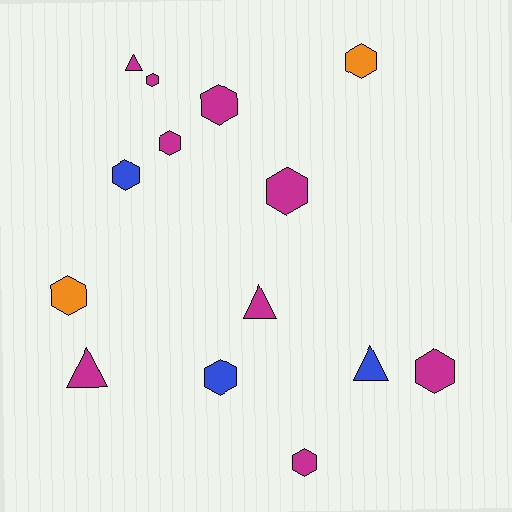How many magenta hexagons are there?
There are 6 magenta hexagons.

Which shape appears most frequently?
Hexagon, with 10 objects.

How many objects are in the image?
There are 14 objects.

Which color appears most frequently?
Magenta, with 9 objects.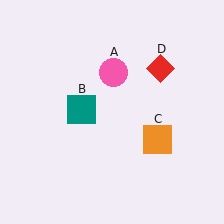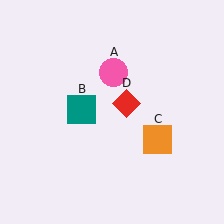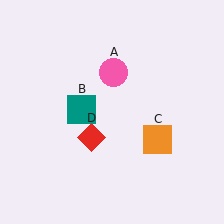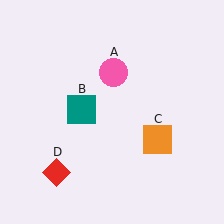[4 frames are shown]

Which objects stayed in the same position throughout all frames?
Pink circle (object A) and teal square (object B) and orange square (object C) remained stationary.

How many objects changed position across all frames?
1 object changed position: red diamond (object D).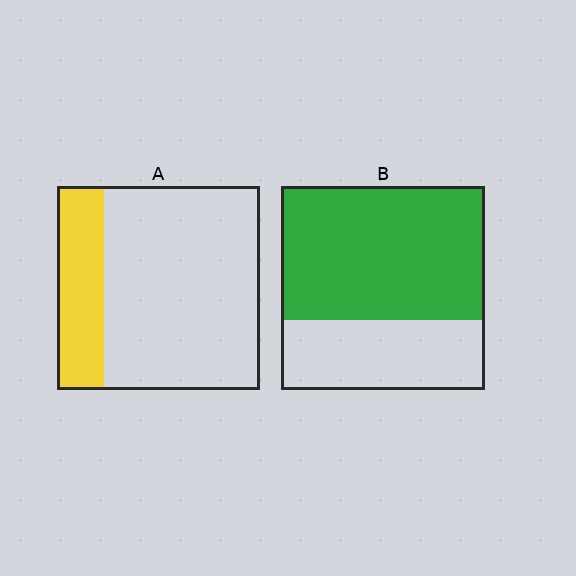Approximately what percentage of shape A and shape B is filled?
A is approximately 25% and B is approximately 65%.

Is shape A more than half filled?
No.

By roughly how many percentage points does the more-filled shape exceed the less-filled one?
By roughly 45 percentage points (B over A).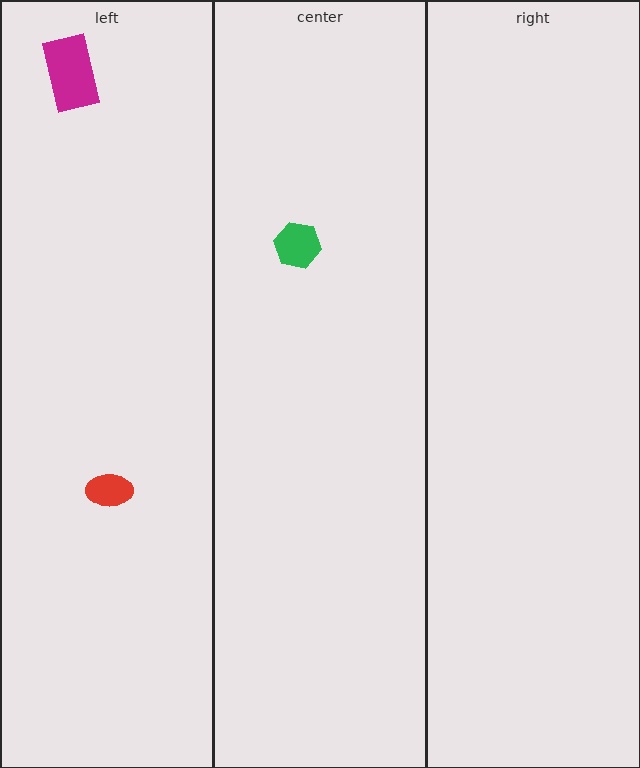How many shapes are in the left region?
2.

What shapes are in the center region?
The green hexagon.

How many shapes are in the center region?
1.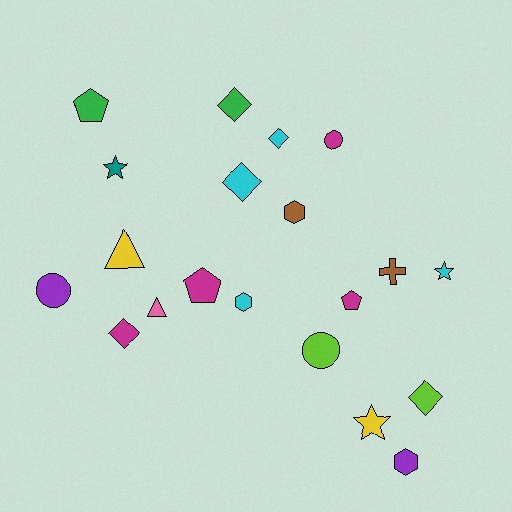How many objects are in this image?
There are 20 objects.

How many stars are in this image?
There are 3 stars.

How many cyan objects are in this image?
There are 4 cyan objects.